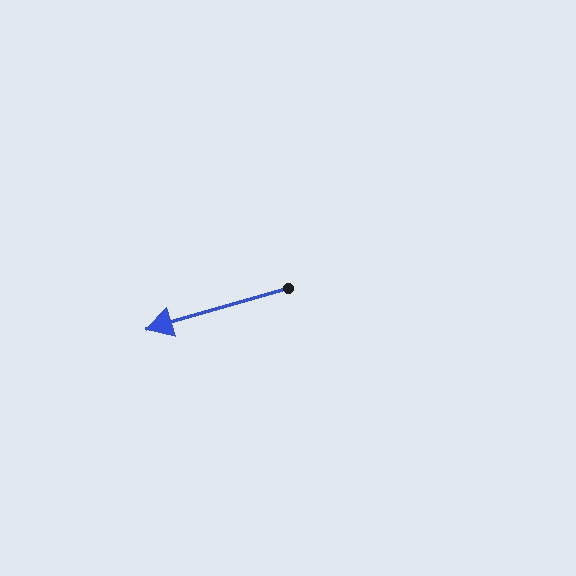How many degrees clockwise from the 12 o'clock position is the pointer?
Approximately 254 degrees.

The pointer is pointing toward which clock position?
Roughly 8 o'clock.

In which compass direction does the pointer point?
West.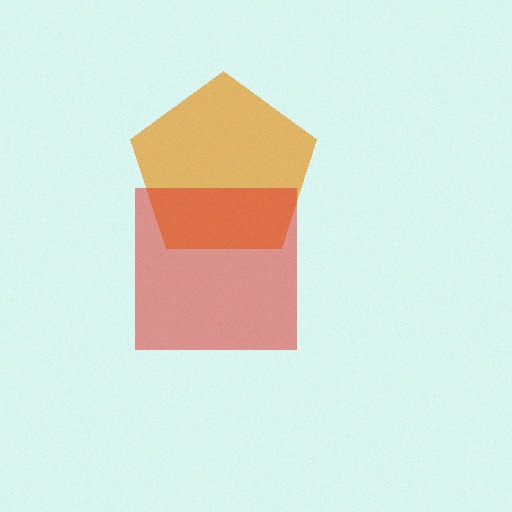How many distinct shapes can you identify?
There are 2 distinct shapes: an orange pentagon, a red square.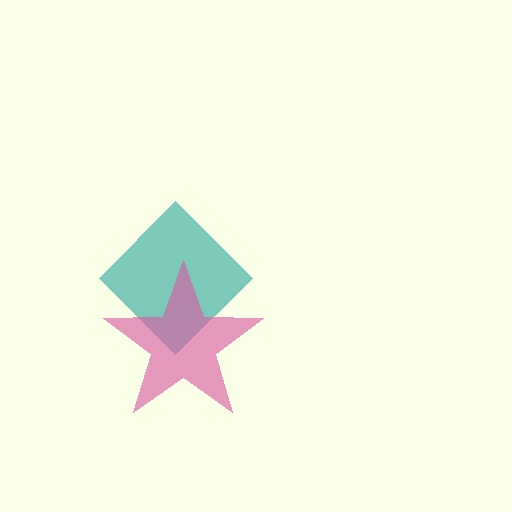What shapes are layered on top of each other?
The layered shapes are: a teal diamond, a pink star.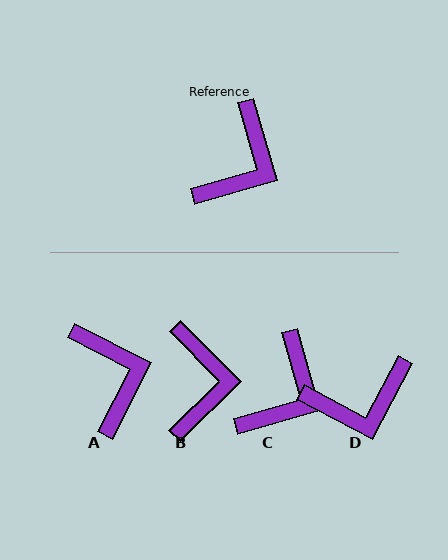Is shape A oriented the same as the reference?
No, it is off by about 47 degrees.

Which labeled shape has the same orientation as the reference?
C.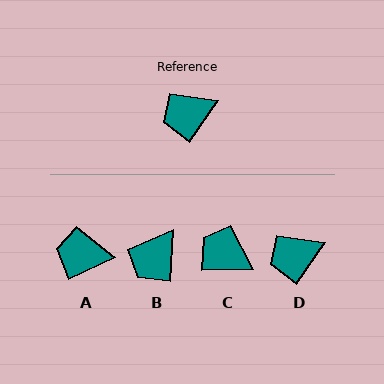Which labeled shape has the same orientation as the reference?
D.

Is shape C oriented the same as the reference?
No, it is off by about 55 degrees.